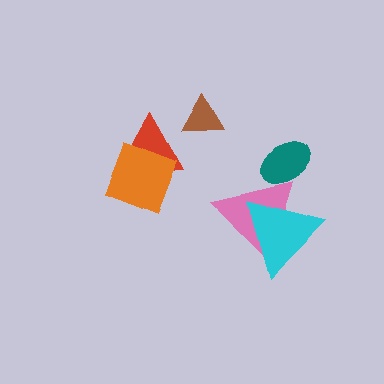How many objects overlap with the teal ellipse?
1 object overlaps with the teal ellipse.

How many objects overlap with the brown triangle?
0 objects overlap with the brown triangle.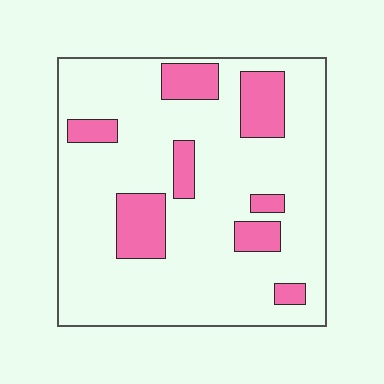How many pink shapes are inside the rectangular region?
8.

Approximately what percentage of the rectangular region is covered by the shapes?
Approximately 20%.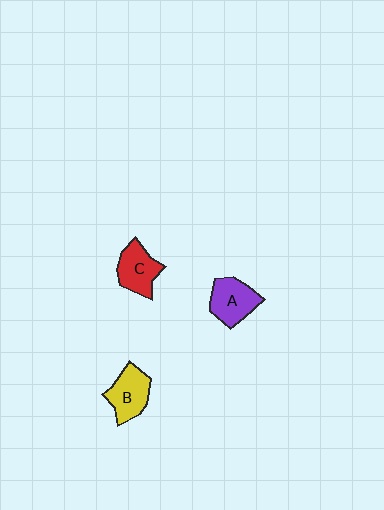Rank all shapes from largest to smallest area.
From largest to smallest: A (purple), B (yellow), C (red).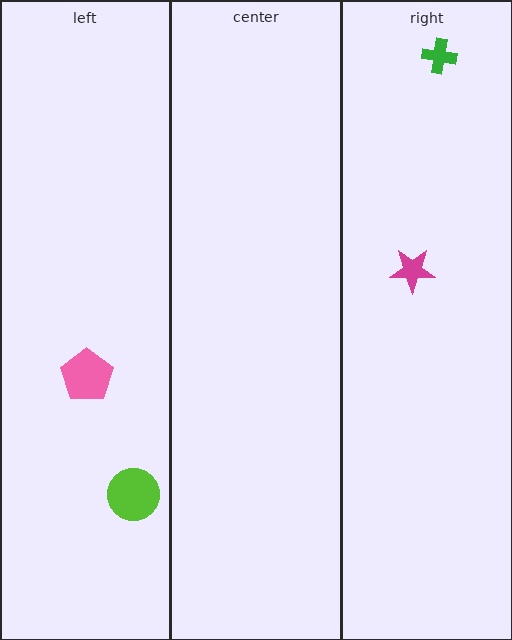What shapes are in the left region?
The pink pentagon, the lime circle.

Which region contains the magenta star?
The right region.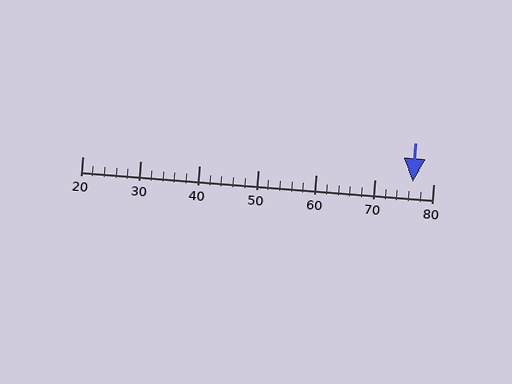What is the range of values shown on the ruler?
The ruler shows values from 20 to 80.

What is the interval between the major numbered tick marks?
The major tick marks are spaced 10 units apart.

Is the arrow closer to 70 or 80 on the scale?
The arrow is closer to 80.